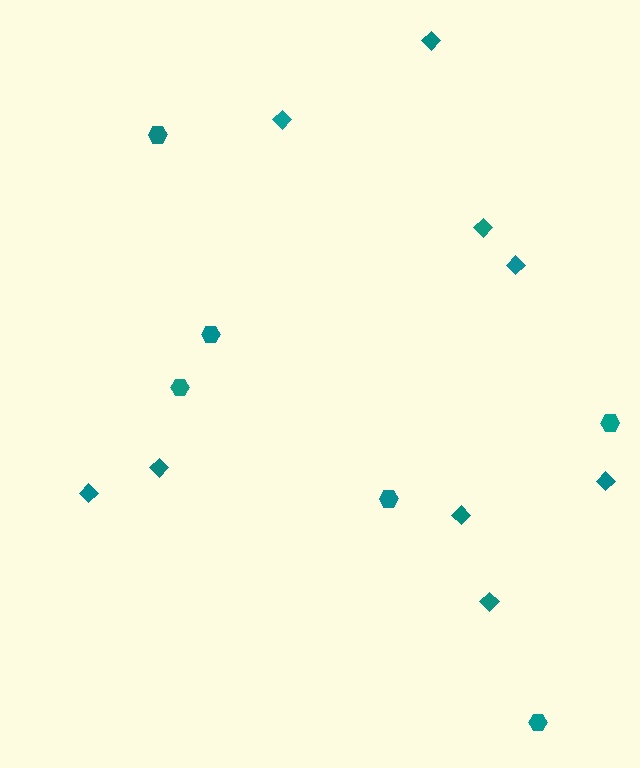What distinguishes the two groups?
There are 2 groups: one group of hexagons (6) and one group of diamonds (9).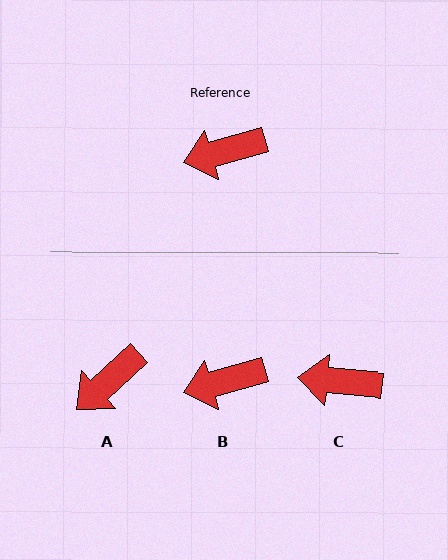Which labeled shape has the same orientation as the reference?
B.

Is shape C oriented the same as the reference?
No, it is off by about 22 degrees.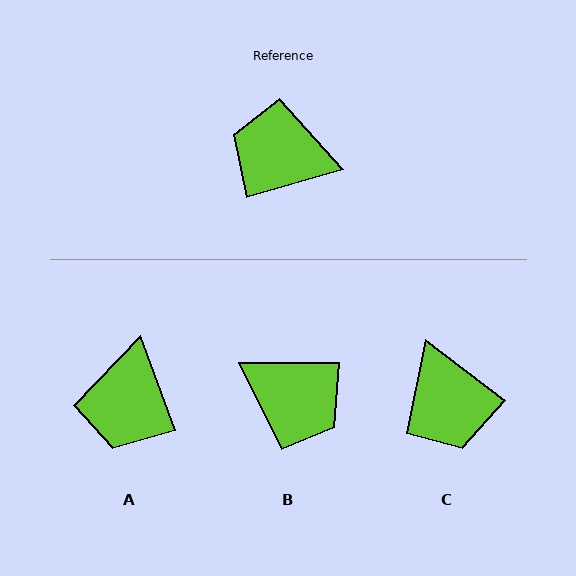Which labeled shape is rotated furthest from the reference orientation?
B, about 164 degrees away.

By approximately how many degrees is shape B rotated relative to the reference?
Approximately 164 degrees counter-clockwise.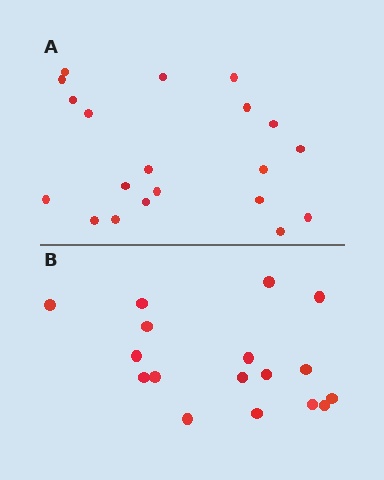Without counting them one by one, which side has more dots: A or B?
Region A (the top region) has more dots.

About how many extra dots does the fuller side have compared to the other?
Region A has just a few more — roughly 2 or 3 more dots than region B.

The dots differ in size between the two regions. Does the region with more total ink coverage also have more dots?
No. Region B has more total ink coverage because its dots are larger, but region A actually contains more individual dots. Total area can be misleading — the number of items is what matters here.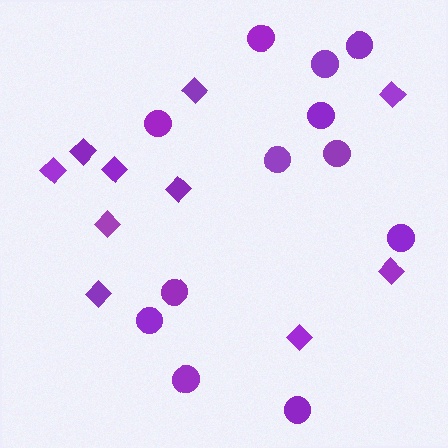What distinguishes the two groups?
There are 2 groups: one group of circles (12) and one group of diamonds (10).